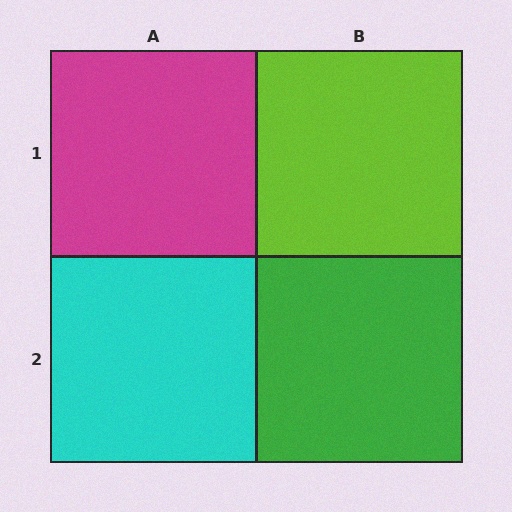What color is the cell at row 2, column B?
Green.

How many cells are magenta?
1 cell is magenta.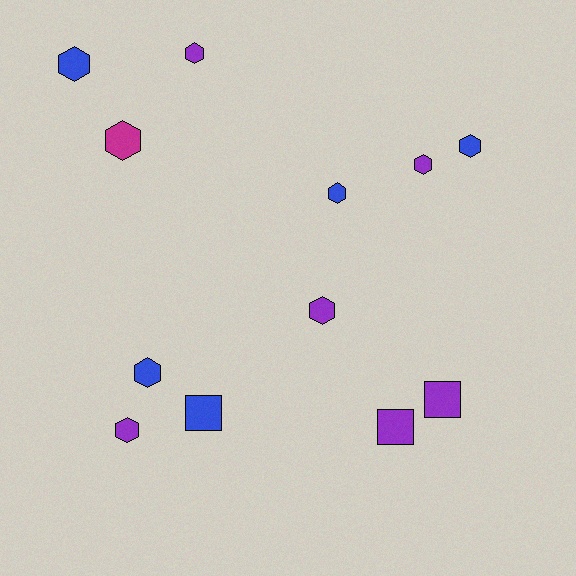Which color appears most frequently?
Purple, with 6 objects.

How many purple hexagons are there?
There are 4 purple hexagons.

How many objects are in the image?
There are 12 objects.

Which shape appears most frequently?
Hexagon, with 9 objects.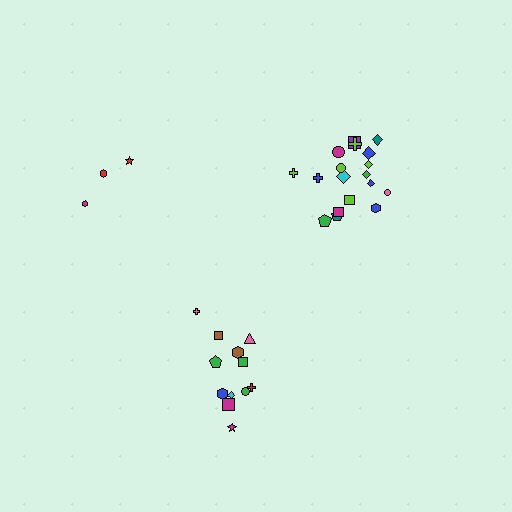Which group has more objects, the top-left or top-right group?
The top-right group.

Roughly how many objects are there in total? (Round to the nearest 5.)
Roughly 35 objects in total.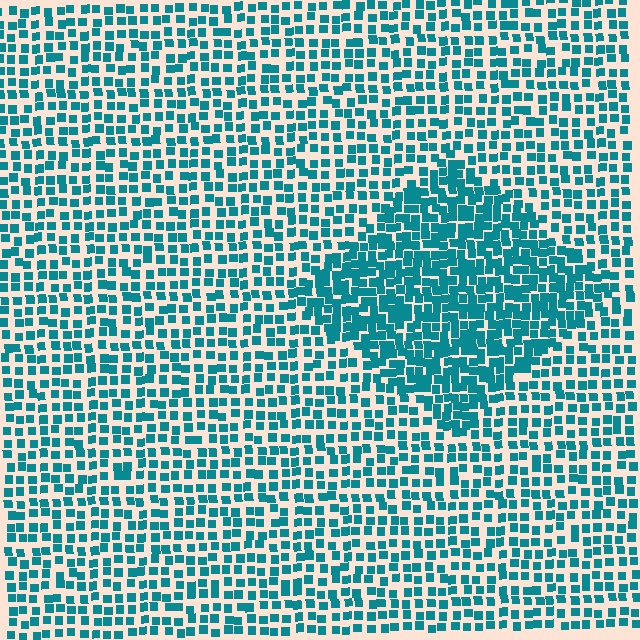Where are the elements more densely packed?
The elements are more densely packed inside the diamond boundary.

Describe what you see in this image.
The image contains small teal elements arranged at two different densities. A diamond-shaped region is visible where the elements are more densely packed than the surrounding area.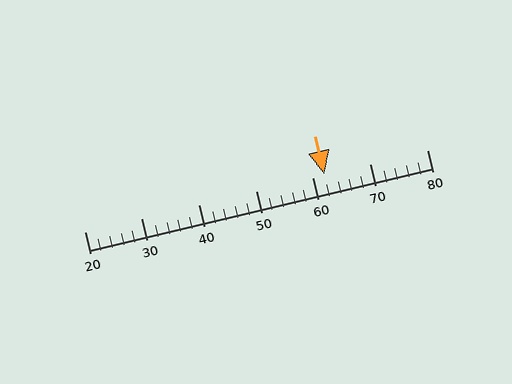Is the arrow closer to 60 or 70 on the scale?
The arrow is closer to 60.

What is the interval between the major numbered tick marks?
The major tick marks are spaced 10 units apart.